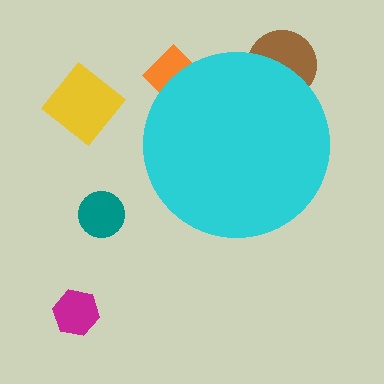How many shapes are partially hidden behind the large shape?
2 shapes are partially hidden.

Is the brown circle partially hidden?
Yes, the brown circle is partially hidden behind the cyan circle.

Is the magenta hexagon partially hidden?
No, the magenta hexagon is fully visible.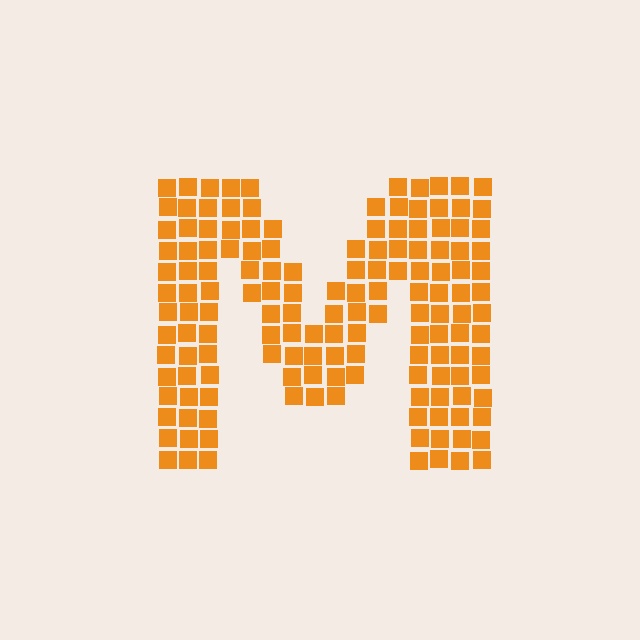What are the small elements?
The small elements are squares.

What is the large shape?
The large shape is the letter M.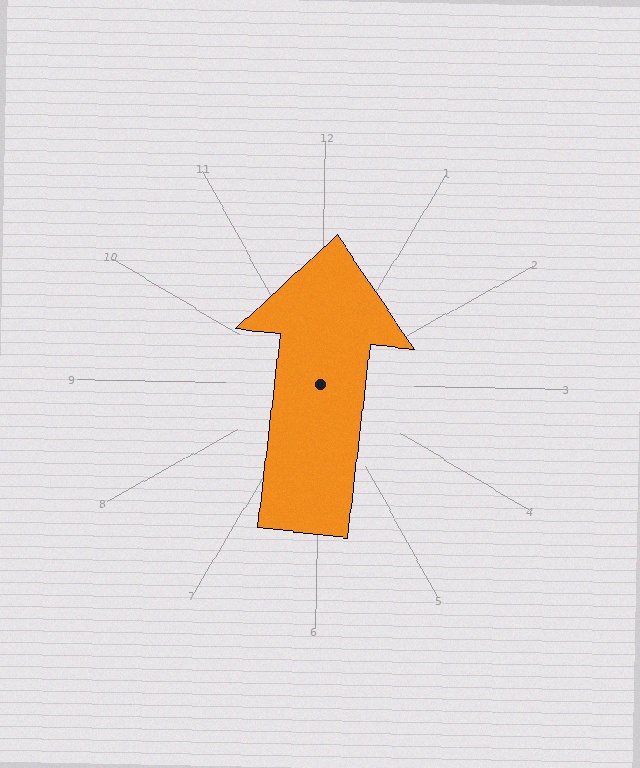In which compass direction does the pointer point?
North.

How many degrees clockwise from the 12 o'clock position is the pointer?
Approximately 6 degrees.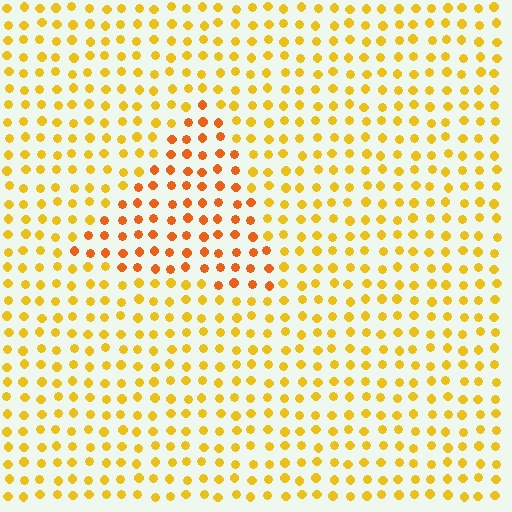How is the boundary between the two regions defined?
The boundary is defined purely by a slight shift in hue (about 28 degrees). Spacing, size, and orientation are identical on both sides.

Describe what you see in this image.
The image is filled with small yellow elements in a uniform arrangement. A triangle-shaped region is visible where the elements are tinted to a slightly different hue, forming a subtle color boundary.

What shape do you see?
I see a triangle.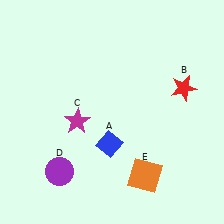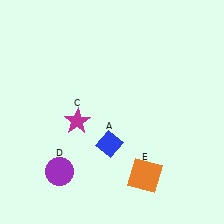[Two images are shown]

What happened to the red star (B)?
The red star (B) was removed in Image 2. It was in the top-right area of Image 1.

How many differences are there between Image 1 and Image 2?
There is 1 difference between the two images.